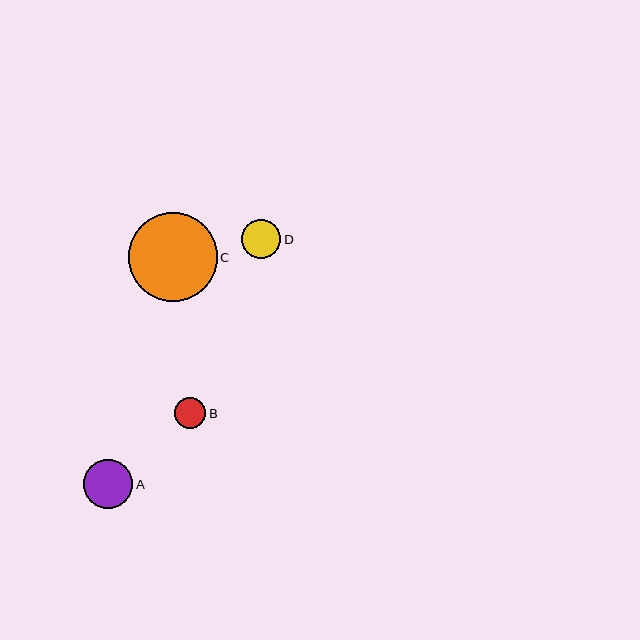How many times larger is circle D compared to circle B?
Circle D is approximately 1.3 times the size of circle B.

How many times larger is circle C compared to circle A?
Circle C is approximately 1.8 times the size of circle A.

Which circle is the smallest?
Circle B is the smallest with a size of approximately 31 pixels.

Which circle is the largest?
Circle C is the largest with a size of approximately 89 pixels.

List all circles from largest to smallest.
From largest to smallest: C, A, D, B.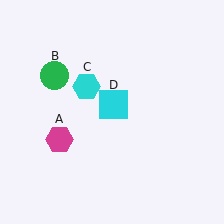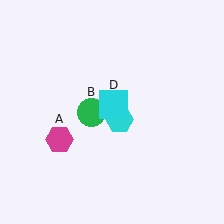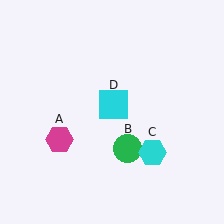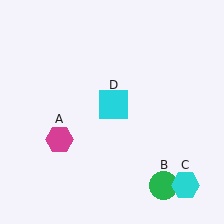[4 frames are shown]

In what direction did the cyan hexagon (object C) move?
The cyan hexagon (object C) moved down and to the right.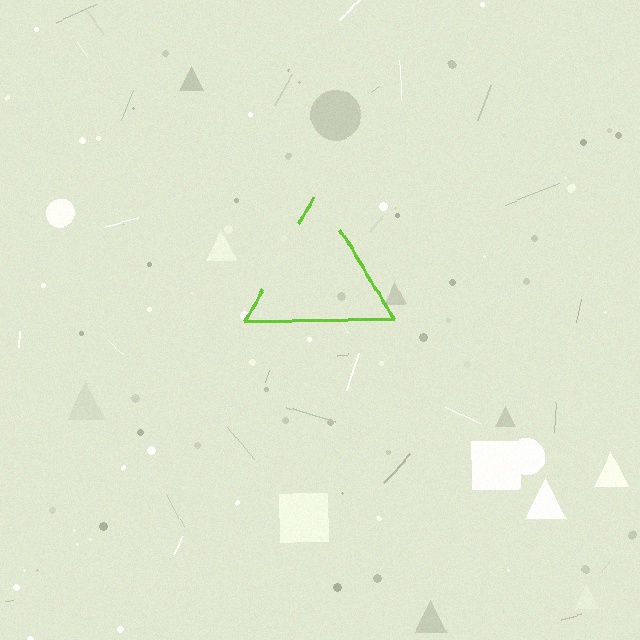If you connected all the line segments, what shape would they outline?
They would outline a triangle.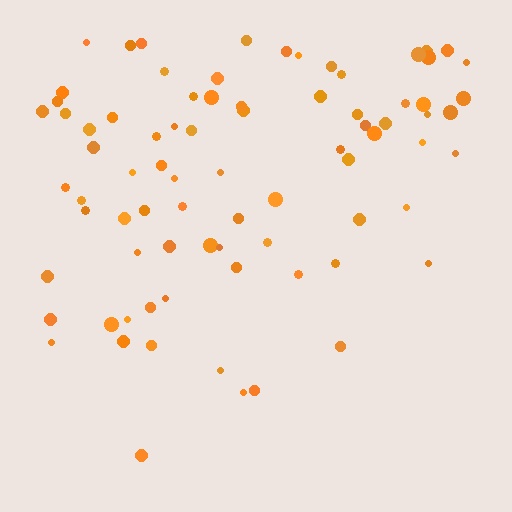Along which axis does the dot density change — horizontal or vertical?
Vertical.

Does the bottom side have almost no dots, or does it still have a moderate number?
Still a moderate number, just noticeably fewer than the top.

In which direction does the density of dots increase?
From bottom to top, with the top side densest.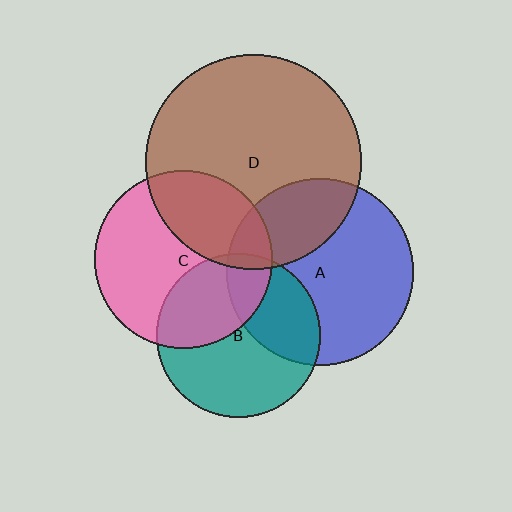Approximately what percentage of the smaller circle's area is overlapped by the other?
Approximately 5%.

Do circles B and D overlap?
Yes.